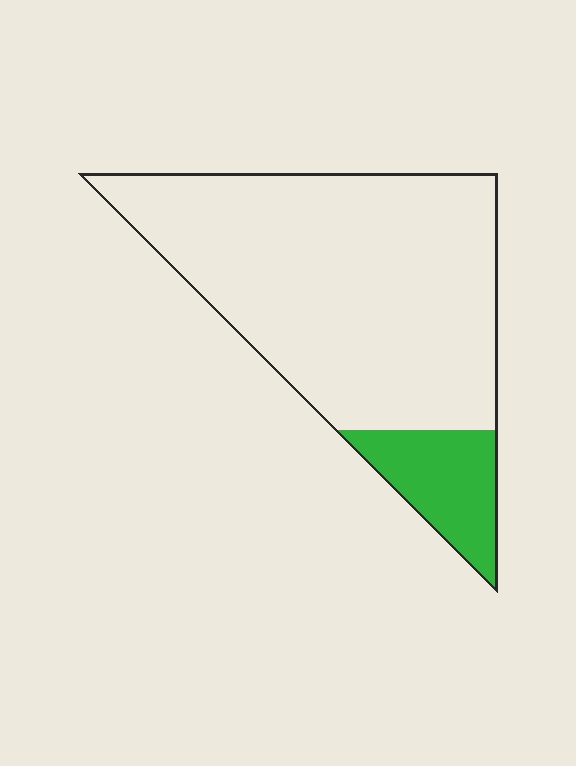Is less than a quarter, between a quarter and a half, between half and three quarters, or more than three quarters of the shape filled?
Less than a quarter.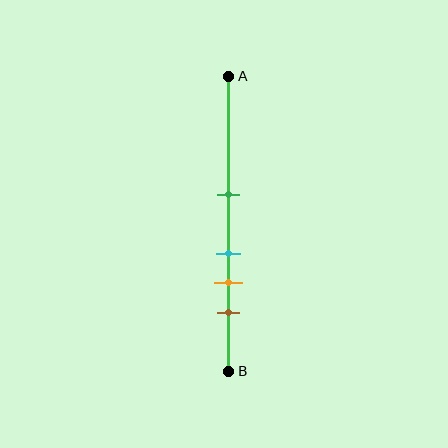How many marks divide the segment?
There are 4 marks dividing the segment.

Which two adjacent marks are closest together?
The cyan and orange marks are the closest adjacent pair.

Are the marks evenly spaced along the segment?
No, the marks are not evenly spaced.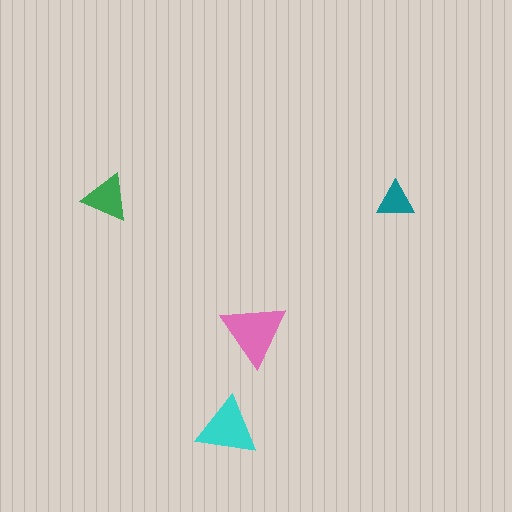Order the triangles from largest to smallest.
the pink one, the cyan one, the green one, the teal one.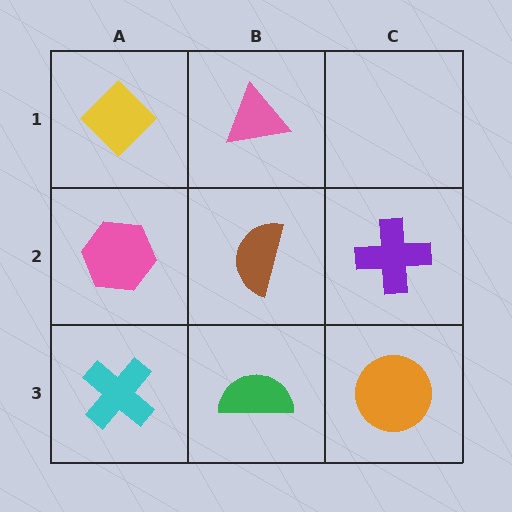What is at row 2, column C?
A purple cross.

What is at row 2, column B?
A brown semicircle.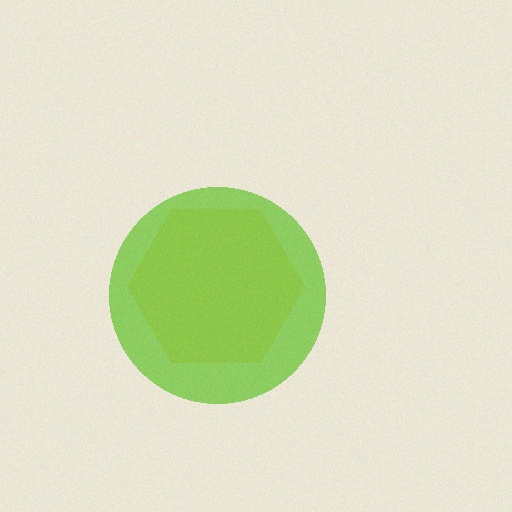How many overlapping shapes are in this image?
There are 2 overlapping shapes in the image.